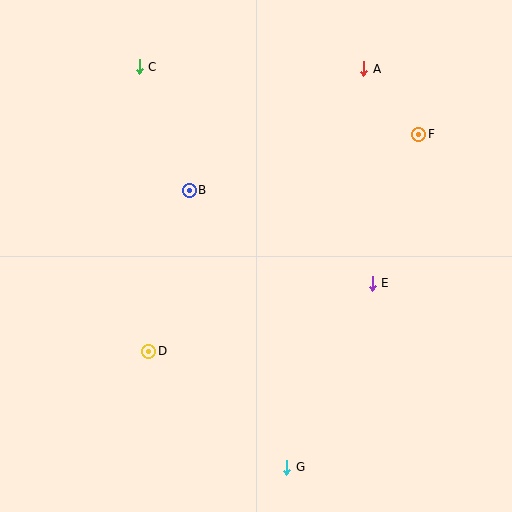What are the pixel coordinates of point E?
Point E is at (372, 283).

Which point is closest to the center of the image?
Point B at (189, 190) is closest to the center.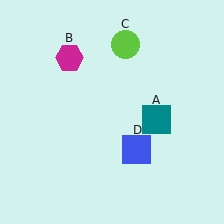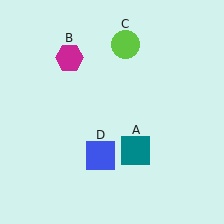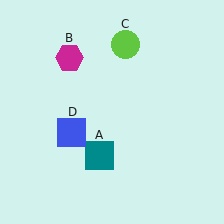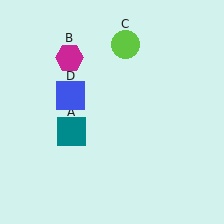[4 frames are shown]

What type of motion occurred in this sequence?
The teal square (object A), blue square (object D) rotated clockwise around the center of the scene.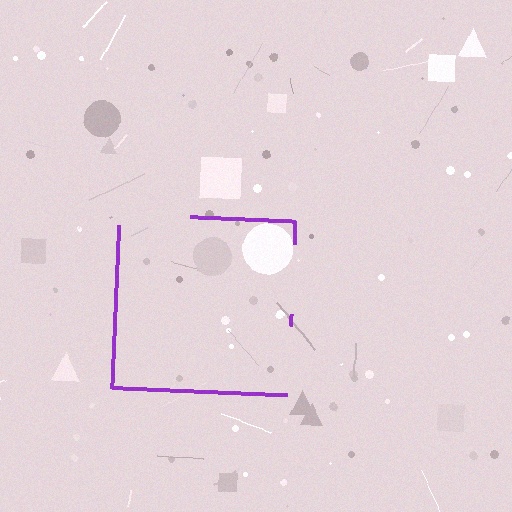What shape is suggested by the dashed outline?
The dashed outline suggests a square.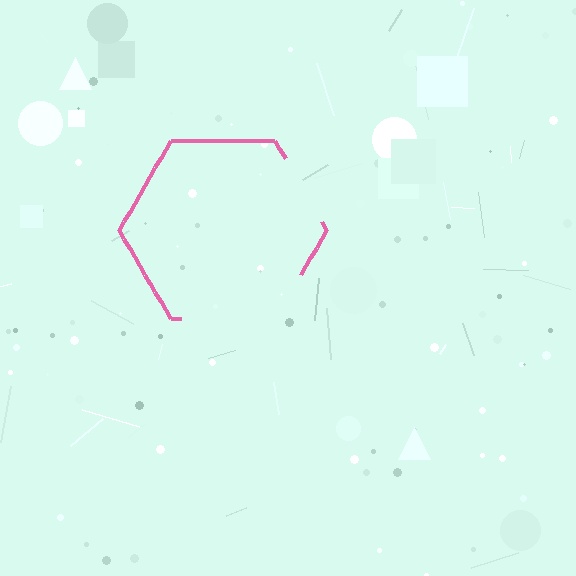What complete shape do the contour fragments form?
The contour fragments form a hexagon.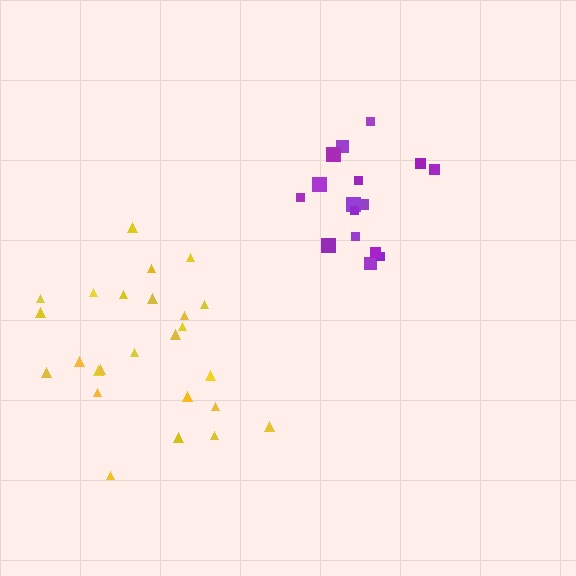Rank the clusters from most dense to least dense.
yellow, purple.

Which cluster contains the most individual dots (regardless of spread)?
Yellow (25).